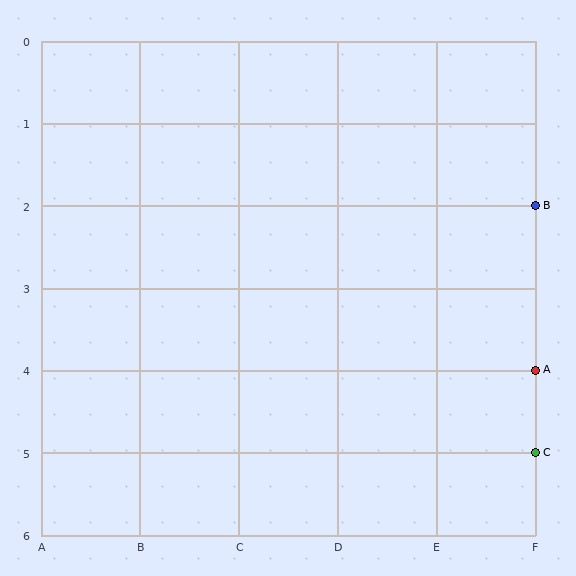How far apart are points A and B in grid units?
Points A and B are 2 rows apart.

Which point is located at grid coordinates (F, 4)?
Point A is at (F, 4).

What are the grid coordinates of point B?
Point B is at grid coordinates (F, 2).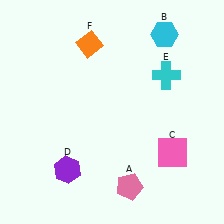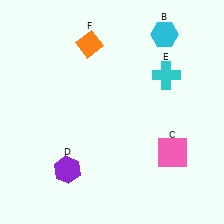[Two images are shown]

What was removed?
The pink pentagon (A) was removed in Image 2.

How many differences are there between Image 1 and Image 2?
There is 1 difference between the two images.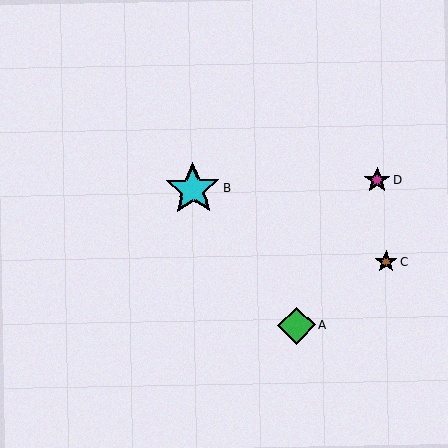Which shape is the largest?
The cyan star (labeled B) is the largest.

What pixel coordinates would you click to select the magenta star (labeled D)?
Click at (377, 180) to select the magenta star D.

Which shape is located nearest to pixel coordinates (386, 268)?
The brown star (labeled C) at (386, 262) is nearest to that location.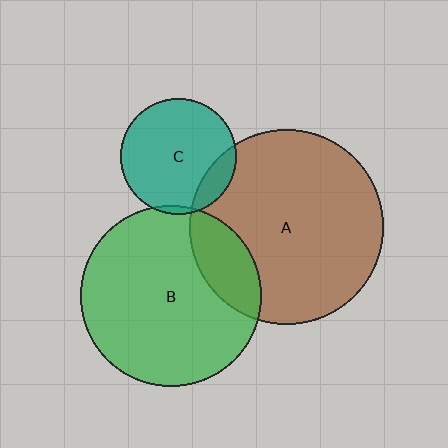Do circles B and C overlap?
Yes.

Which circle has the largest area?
Circle A (brown).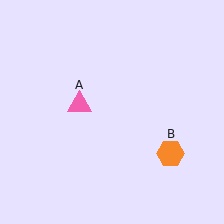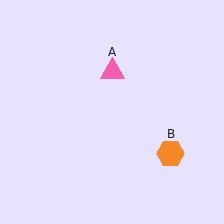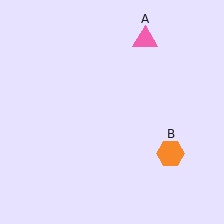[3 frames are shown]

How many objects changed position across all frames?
1 object changed position: pink triangle (object A).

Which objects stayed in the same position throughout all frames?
Orange hexagon (object B) remained stationary.